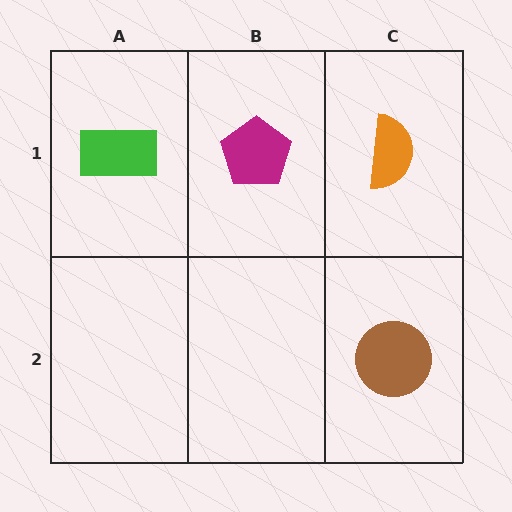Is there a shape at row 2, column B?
No, that cell is empty.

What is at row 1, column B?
A magenta pentagon.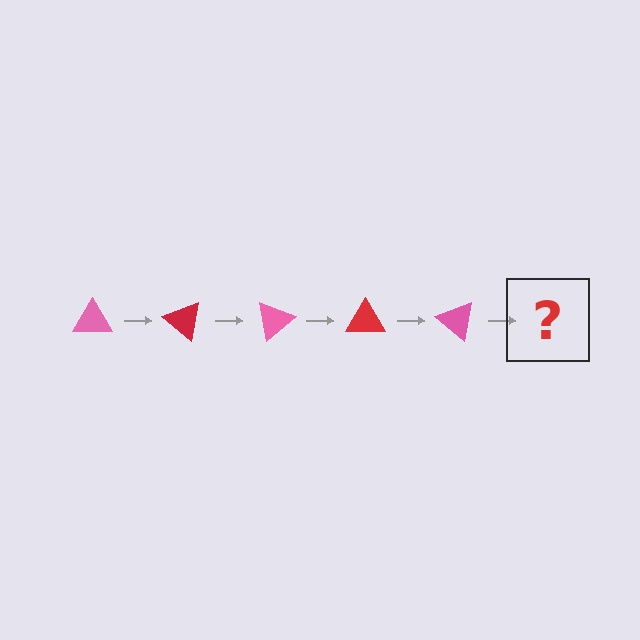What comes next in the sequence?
The next element should be a red triangle, rotated 200 degrees from the start.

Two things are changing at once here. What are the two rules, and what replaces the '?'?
The two rules are that it rotates 40 degrees each step and the color cycles through pink and red. The '?' should be a red triangle, rotated 200 degrees from the start.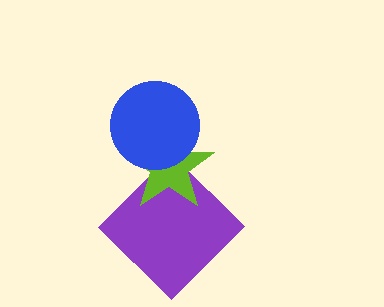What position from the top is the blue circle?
The blue circle is 1st from the top.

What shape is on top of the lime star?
The blue circle is on top of the lime star.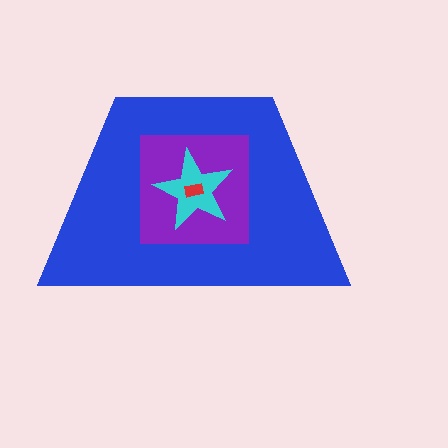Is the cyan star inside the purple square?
Yes.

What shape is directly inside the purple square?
The cyan star.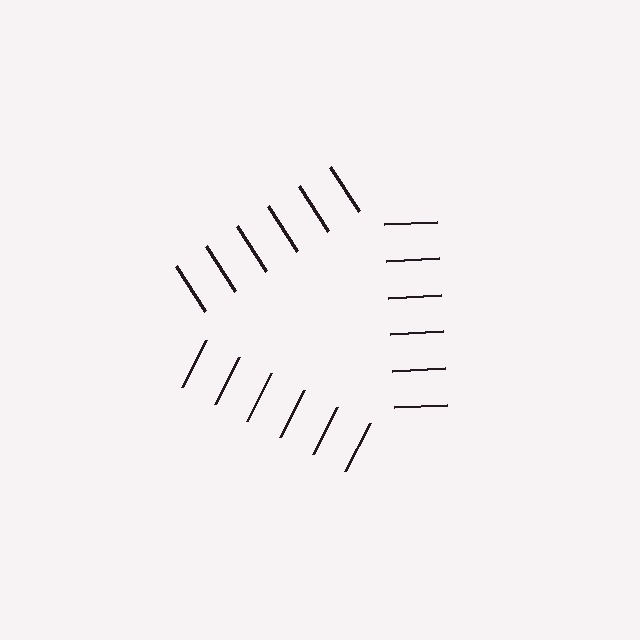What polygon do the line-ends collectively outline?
An illusory triangle — the line segments terminate on its edges but no continuous stroke is drawn.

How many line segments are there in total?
18 — 6 along each of the 3 edges.